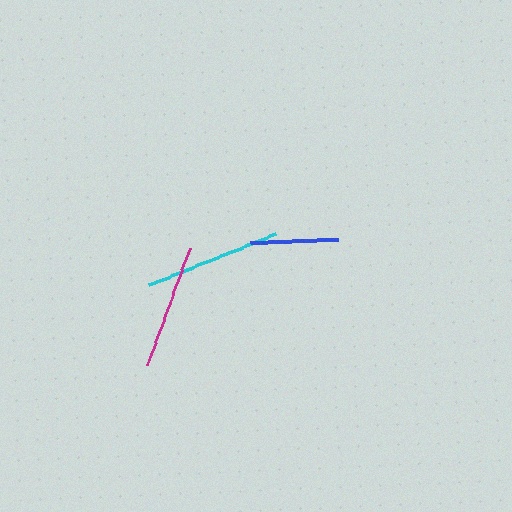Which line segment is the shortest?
The blue line is the shortest at approximately 88 pixels.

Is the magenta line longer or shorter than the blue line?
The magenta line is longer than the blue line.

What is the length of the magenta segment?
The magenta segment is approximately 124 pixels long.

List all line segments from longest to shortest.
From longest to shortest: cyan, magenta, blue.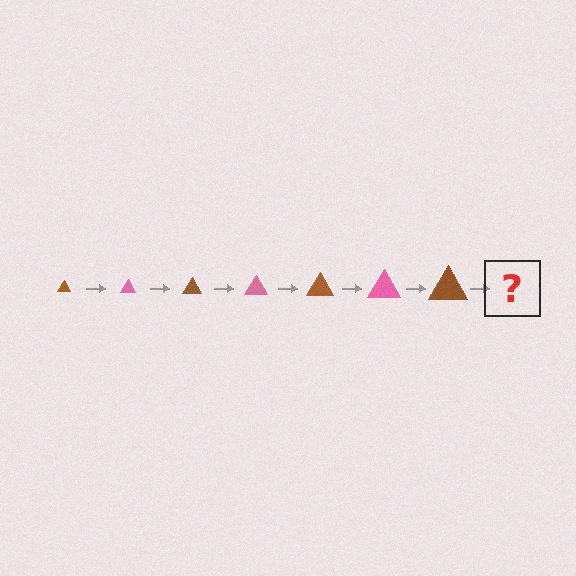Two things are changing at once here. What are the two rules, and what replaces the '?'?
The two rules are that the triangle grows larger each step and the color cycles through brown and pink. The '?' should be a pink triangle, larger than the previous one.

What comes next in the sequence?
The next element should be a pink triangle, larger than the previous one.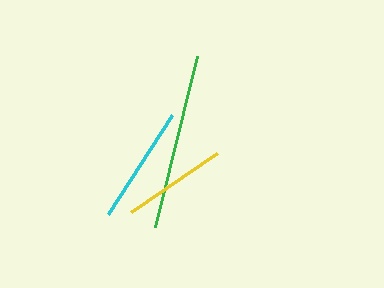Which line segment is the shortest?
The yellow line is the shortest at approximately 104 pixels.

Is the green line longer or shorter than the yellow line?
The green line is longer than the yellow line.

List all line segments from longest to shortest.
From longest to shortest: green, cyan, yellow.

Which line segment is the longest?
The green line is the longest at approximately 176 pixels.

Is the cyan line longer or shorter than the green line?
The green line is longer than the cyan line.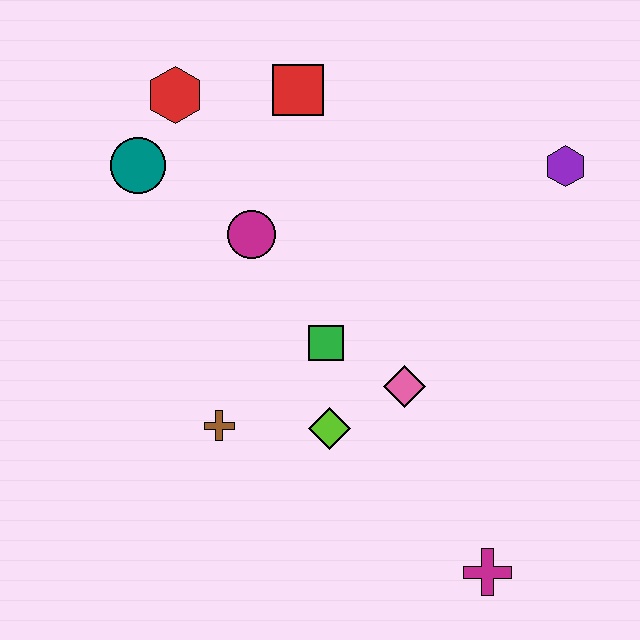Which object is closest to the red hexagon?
The teal circle is closest to the red hexagon.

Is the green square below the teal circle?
Yes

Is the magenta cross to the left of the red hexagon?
No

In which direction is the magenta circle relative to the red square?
The magenta circle is below the red square.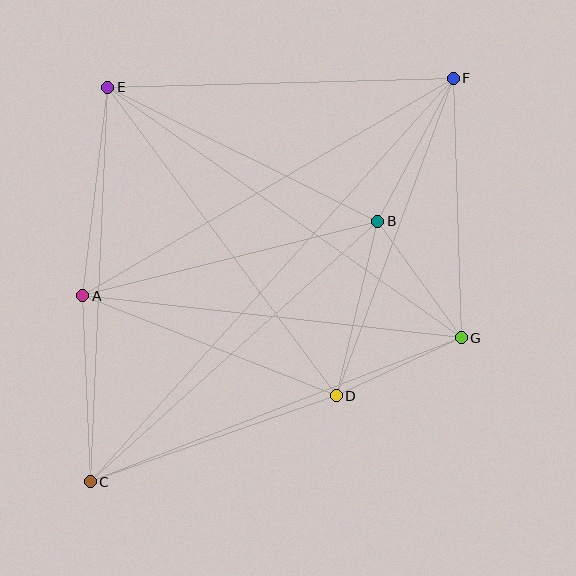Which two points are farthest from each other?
Points C and F are farthest from each other.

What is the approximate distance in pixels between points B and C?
The distance between B and C is approximately 388 pixels.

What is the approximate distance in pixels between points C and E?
The distance between C and E is approximately 395 pixels.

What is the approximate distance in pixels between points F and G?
The distance between F and G is approximately 259 pixels.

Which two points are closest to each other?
Points D and G are closest to each other.